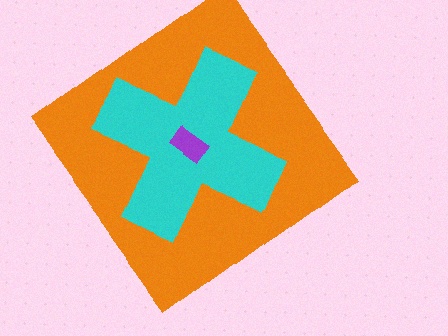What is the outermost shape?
The orange diamond.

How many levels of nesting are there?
3.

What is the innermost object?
The purple rectangle.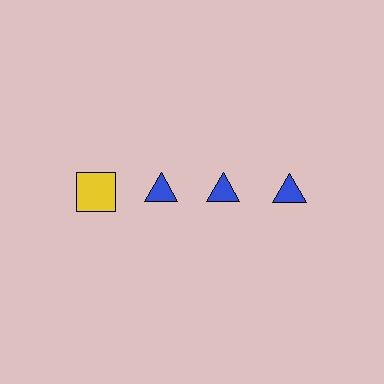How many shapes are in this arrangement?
There are 4 shapes arranged in a grid pattern.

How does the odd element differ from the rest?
It differs in both color (yellow instead of blue) and shape (square instead of triangle).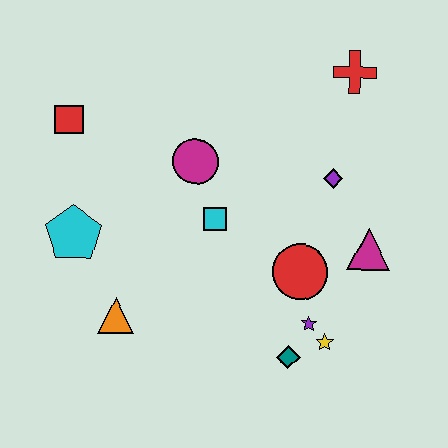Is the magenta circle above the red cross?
No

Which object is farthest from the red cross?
The orange triangle is farthest from the red cross.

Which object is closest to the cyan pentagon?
The orange triangle is closest to the cyan pentagon.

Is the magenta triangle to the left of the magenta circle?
No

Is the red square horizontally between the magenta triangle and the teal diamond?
No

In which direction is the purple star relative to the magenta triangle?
The purple star is below the magenta triangle.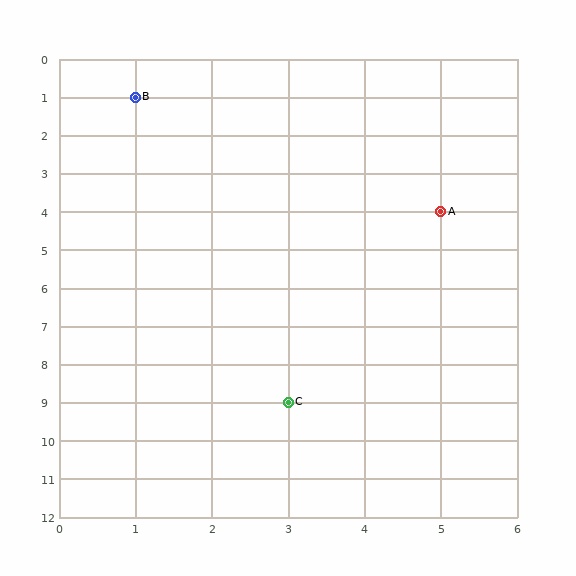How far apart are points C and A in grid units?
Points C and A are 2 columns and 5 rows apart (about 5.4 grid units diagonally).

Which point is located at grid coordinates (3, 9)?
Point C is at (3, 9).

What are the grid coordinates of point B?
Point B is at grid coordinates (1, 1).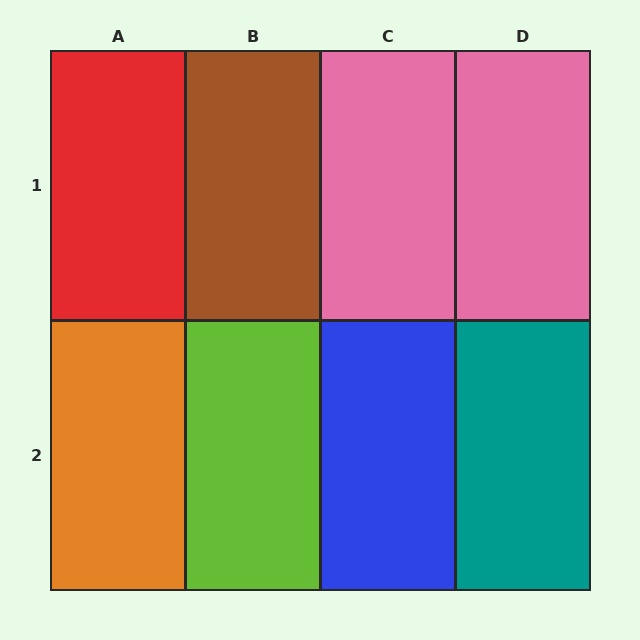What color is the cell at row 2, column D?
Teal.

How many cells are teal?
1 cell is teal.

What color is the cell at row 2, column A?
Orange.